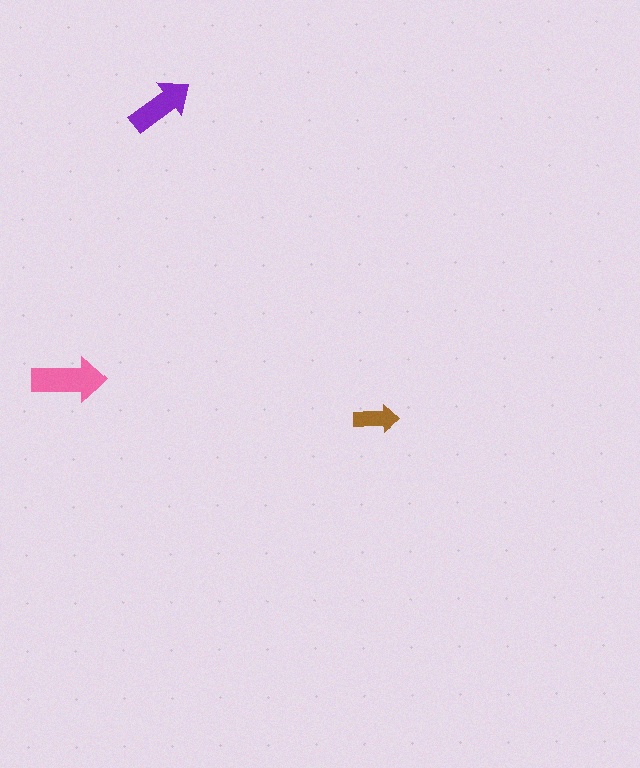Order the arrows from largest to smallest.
the pink one, the purple one, the brown one.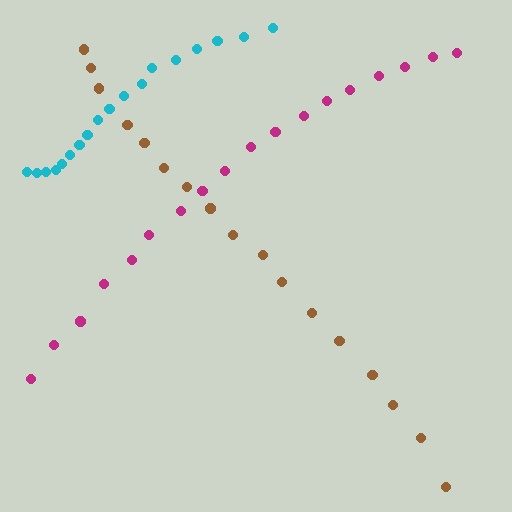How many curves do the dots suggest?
There are 3 distinct paths.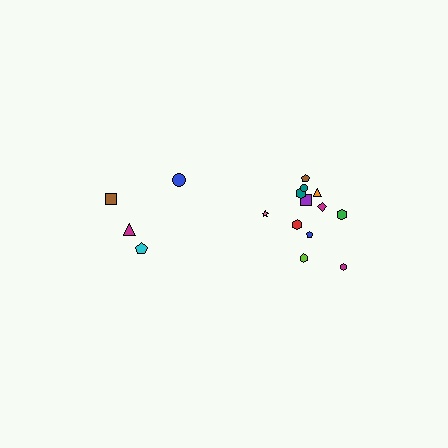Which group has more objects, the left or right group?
The right group.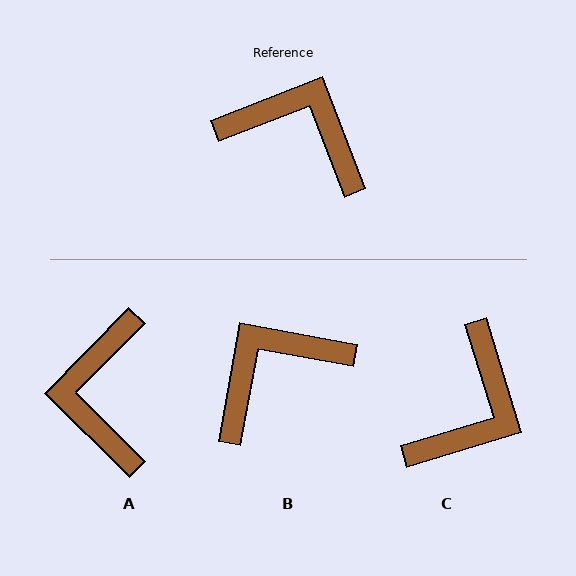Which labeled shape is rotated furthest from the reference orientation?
A, about 114 degrees away.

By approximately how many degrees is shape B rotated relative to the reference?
Approximately 58 degrees counter-clockwise.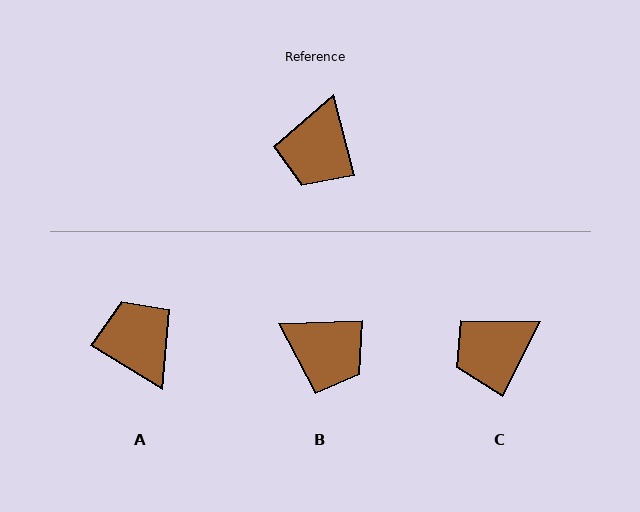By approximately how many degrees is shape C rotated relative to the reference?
Approximately 42 degrees clockwise.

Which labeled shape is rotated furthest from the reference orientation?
A, about 135 degrees away.